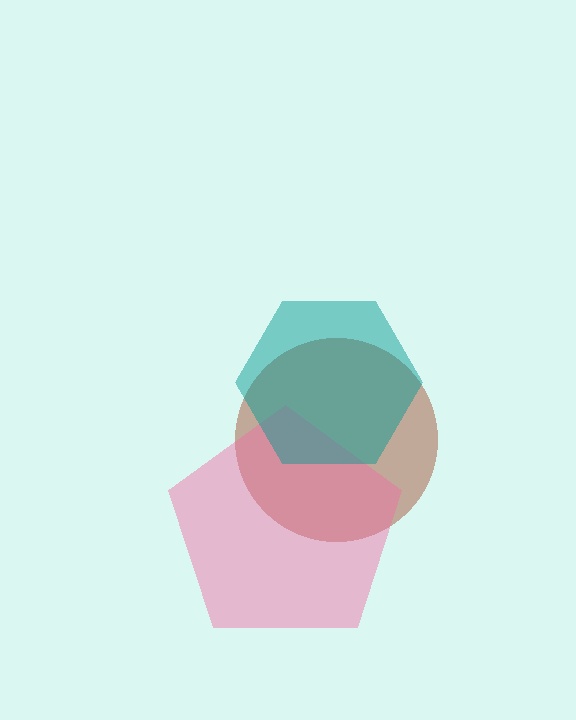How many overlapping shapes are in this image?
There are 3 overlapping shapes in the image.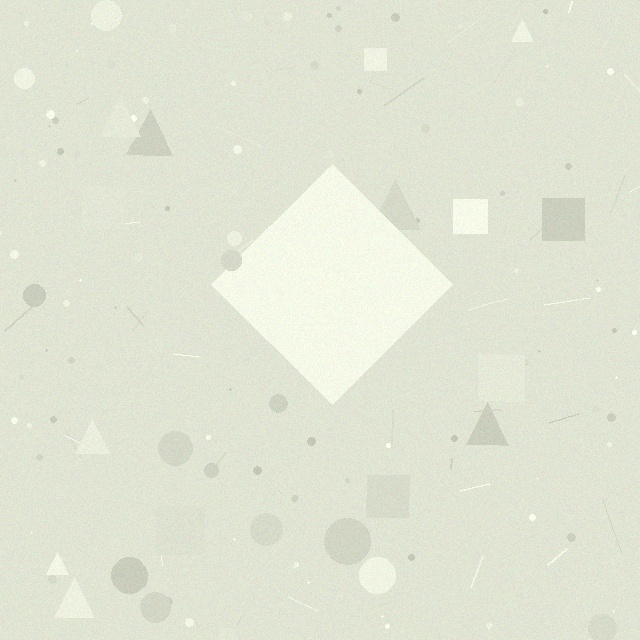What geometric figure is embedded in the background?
A diamond is embedded in the background.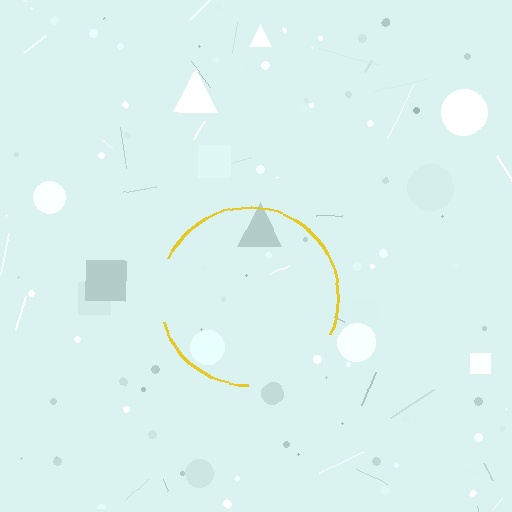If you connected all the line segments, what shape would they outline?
They would outline a circle.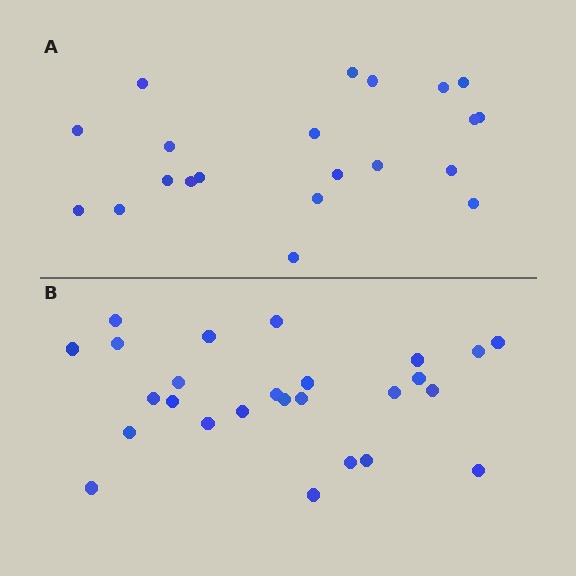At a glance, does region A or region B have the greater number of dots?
Region B (the bottom region) has more dots.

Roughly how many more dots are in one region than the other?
Region B has about 5 more dots than region A.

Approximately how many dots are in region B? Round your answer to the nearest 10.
About 30 dots. (The exact count is 26, which rounds to 30.)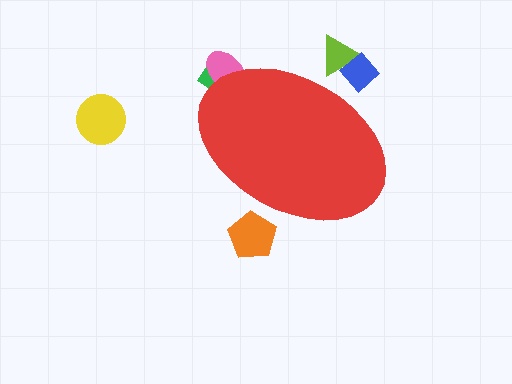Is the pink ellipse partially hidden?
Yes, the pink ellipse is partially hidden behind the red ellipse.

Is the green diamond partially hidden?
Yes, the green diamond is partially hidden behind the red ellipse.